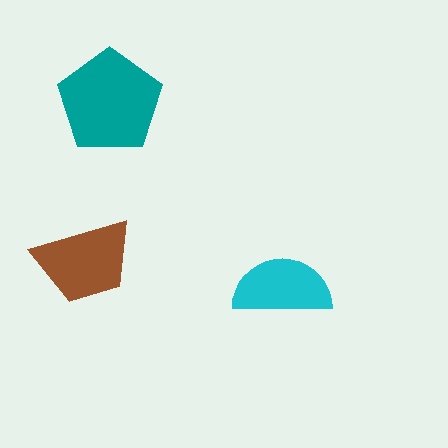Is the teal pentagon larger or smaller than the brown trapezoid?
Larger.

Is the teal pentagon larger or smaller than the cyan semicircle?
Larger.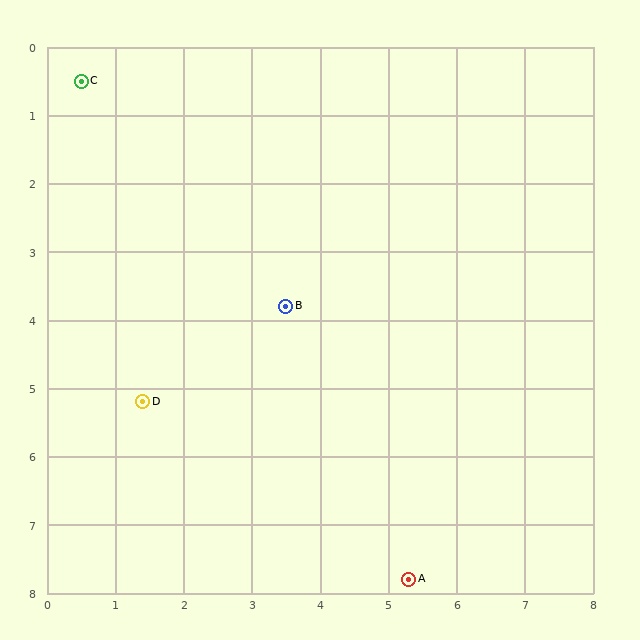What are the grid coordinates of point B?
Point B is at approximately (3.5, 3.8).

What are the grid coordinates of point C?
Point C is at approximately (0.5, 0.5).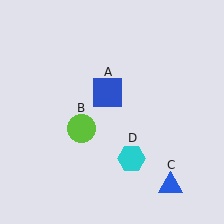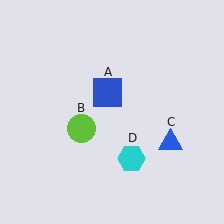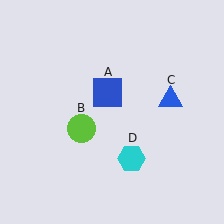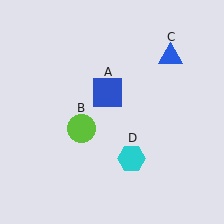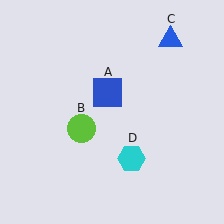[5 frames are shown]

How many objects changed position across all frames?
1 object changed position: blue triangle (object C).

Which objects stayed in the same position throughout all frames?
Blue square (object A) and lime circle (object B) and cyan hexagon (object D) remained stationary.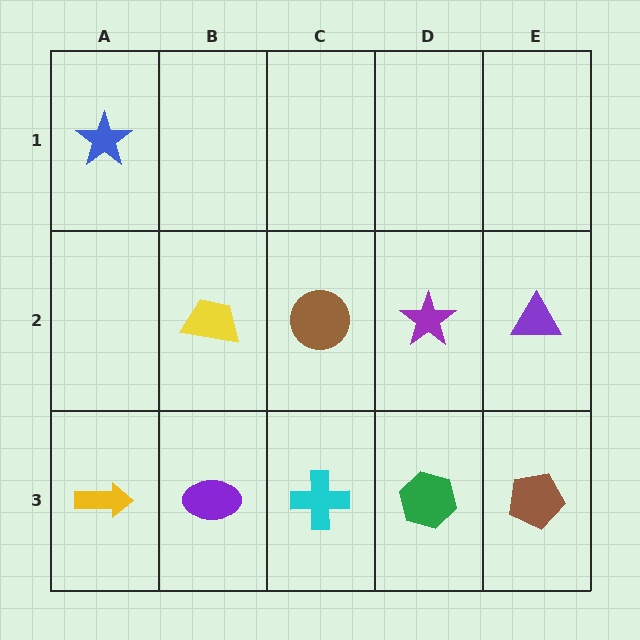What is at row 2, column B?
A yellow trapezoid.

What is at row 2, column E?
A purple triangle.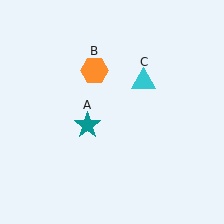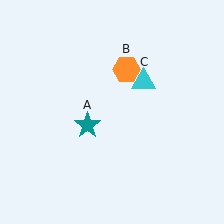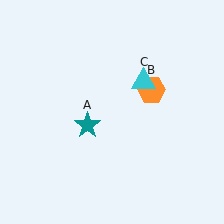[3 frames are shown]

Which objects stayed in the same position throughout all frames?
Teal star (object A) and cyan triangle (object C) remained stationary.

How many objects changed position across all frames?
1 object changed position: orange hexagon (object B).